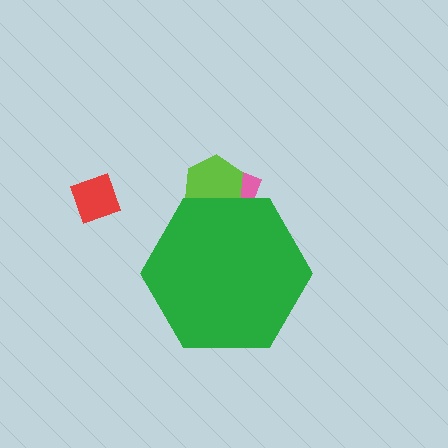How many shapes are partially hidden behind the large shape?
2 shapes are partially hidden.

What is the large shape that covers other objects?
A green hexagon.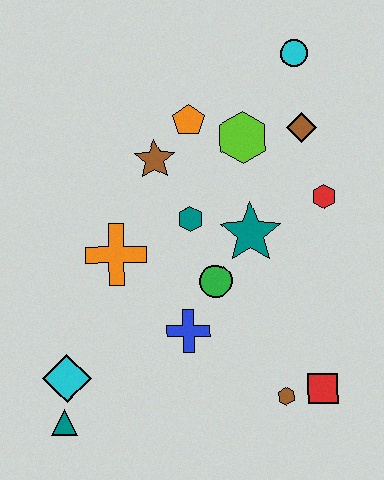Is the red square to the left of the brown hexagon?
No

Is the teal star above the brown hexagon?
Yes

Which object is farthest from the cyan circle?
The teal triangle is farthest from the cyan circle.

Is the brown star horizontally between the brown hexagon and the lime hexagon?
No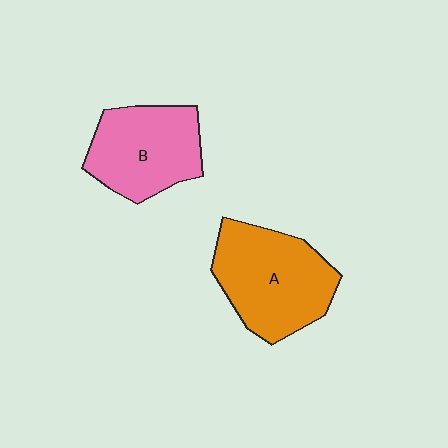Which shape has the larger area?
Shape A (orange).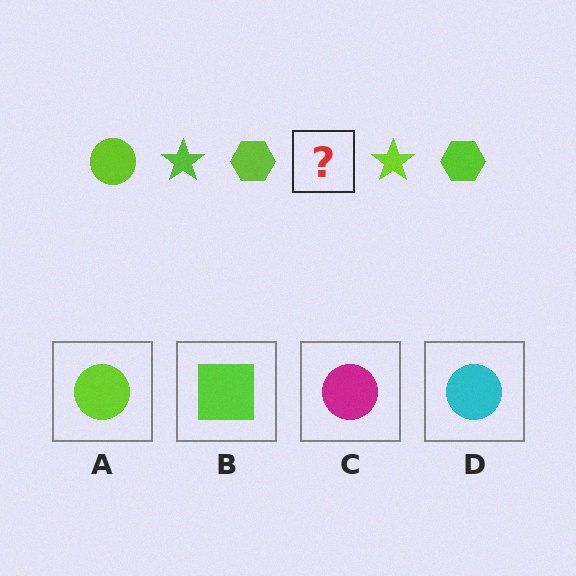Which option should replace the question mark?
Option A.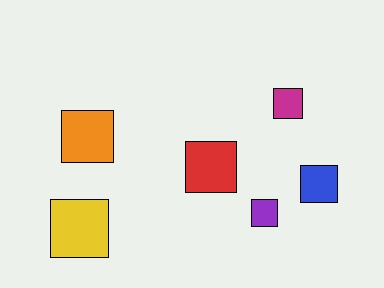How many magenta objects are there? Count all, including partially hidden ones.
There is 1 magenta object.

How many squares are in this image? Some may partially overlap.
There are 6 squares.